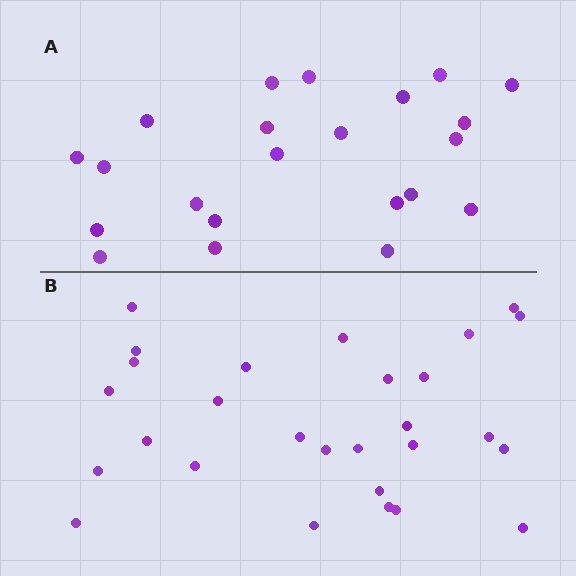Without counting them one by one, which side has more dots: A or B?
Region B (the bottom region) has more dots.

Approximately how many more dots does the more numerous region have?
Region B has about 6 more dots than region A.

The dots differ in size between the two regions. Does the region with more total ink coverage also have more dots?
No. Region A has more total ink coverage because its dots are larger, but region B actually contains more individual dots. Total area can be misleading — the number of items is what matters here.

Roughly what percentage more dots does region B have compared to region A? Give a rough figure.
About 25% more.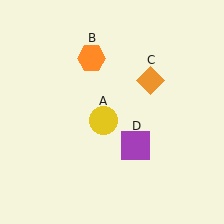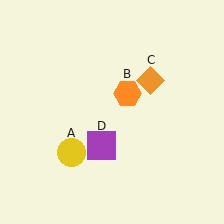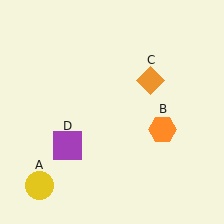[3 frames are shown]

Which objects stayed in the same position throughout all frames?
Orange diamond (object C) remained stationary.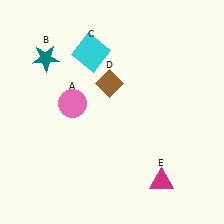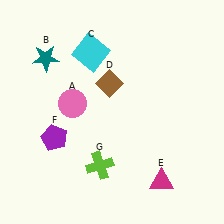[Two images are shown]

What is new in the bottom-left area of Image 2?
A purple pentagon (F) was added in the bottom-left area of Image 2.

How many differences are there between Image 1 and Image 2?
There are 2 differences between the two images.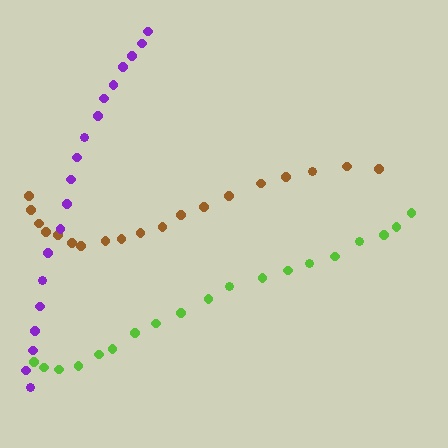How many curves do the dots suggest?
There are 3 distinct paths.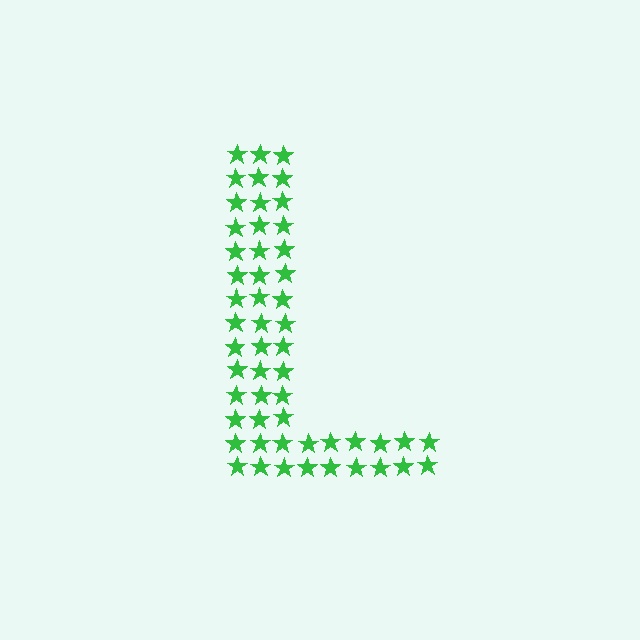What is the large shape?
The large shape is the letter L.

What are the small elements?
The small elements are stars.